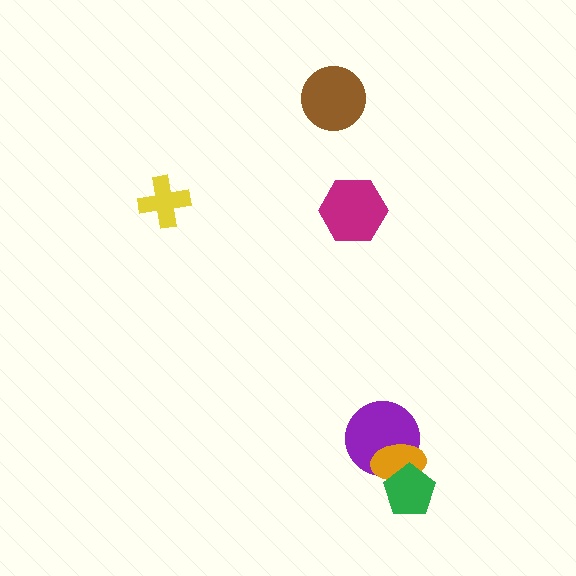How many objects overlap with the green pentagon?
1 object overlaps with the green pentagon.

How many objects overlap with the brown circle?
0 objects overlap with the brown circle.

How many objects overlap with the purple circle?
1 object overlaps with the purple circle.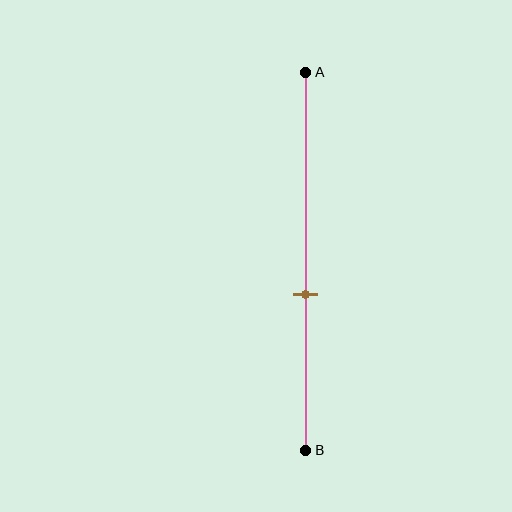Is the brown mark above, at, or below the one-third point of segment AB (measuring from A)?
The brown mark is below the one-third point of segment AB.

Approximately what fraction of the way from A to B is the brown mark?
The brown mark is approximately 60% of the way from A to B.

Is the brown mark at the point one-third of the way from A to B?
No, the mark is at about 60% from A, not at the 33% one-third point.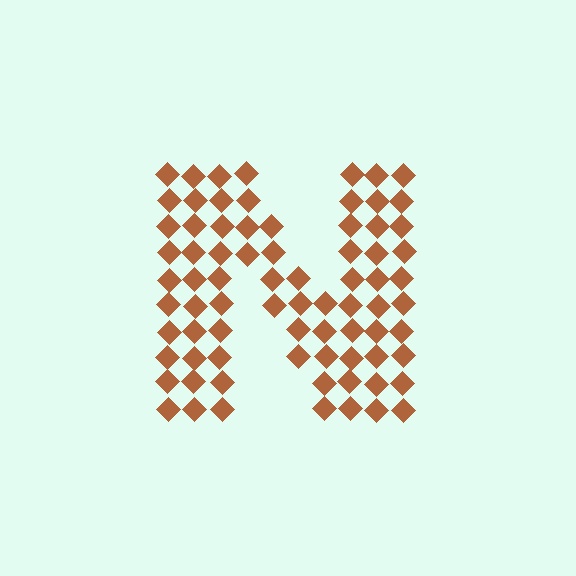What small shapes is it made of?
It is made of small diamonds.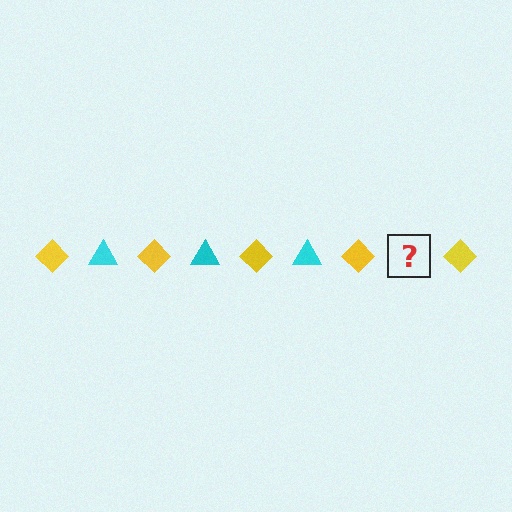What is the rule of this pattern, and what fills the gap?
The rule is that the pattern alternates between yellow diamond and cyan triangle. The gap should be filled with a cyan triangle.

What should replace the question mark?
The question mark should be replaced with a cyan triangle.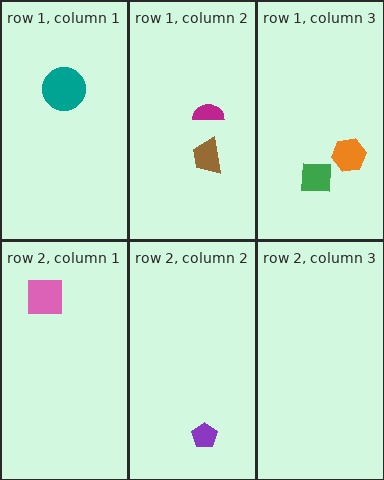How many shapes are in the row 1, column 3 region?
2.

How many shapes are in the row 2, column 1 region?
1.